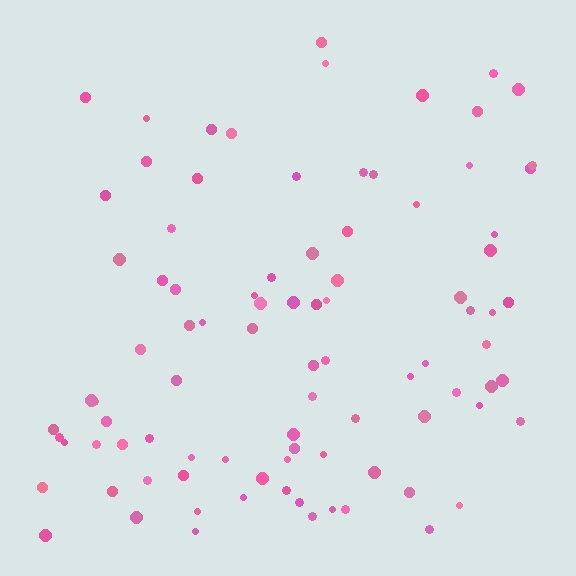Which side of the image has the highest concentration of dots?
The bottom.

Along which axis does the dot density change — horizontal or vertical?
Vertical.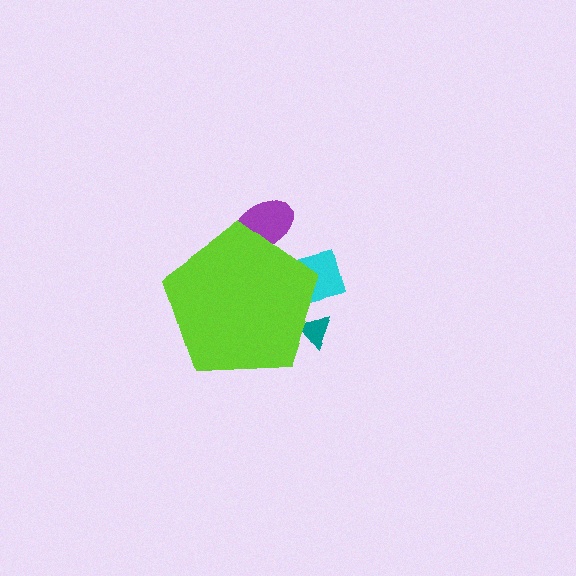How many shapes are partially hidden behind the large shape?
3 shapes are partially hidden.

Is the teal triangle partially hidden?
Yes, the teal triangle is partially hidden behind the lime pentagon.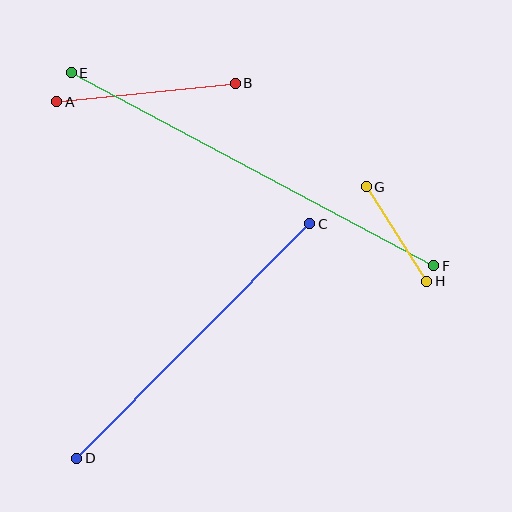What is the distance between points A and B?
The distance is approximately 179 pixels.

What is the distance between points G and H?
The distance is approximately 112 pixels.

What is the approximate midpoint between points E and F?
The midpoint is at approximately (253, 169) pixels.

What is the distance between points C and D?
The distance is approximately 331 pixels.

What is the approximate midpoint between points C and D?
The midpoint is at approximately (193, 341) pixels.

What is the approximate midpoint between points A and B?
The midpoint is at approximately (146, 93) pixels.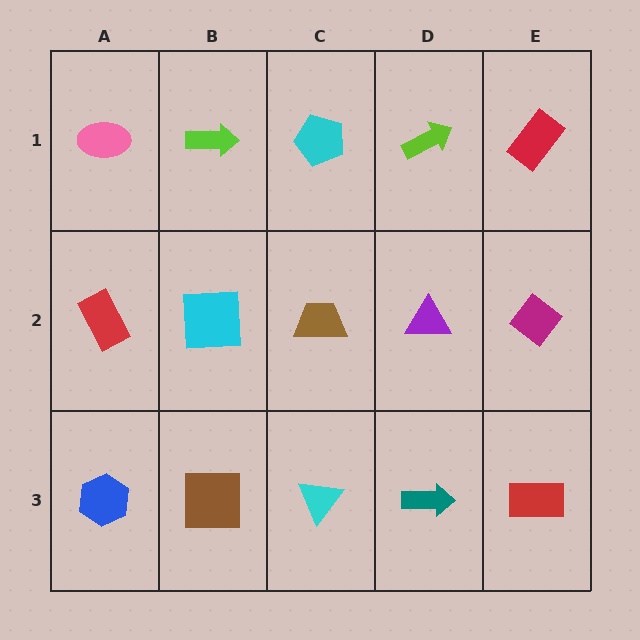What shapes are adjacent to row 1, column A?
A red rectangle (row 2, column A), a lime arrow (row 1, column B).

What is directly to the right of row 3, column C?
A teal arrow.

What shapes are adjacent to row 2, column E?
A red rectangle (row 1, column E), a red rectangle (row 3, column E), a purple triangle (row 2, column D).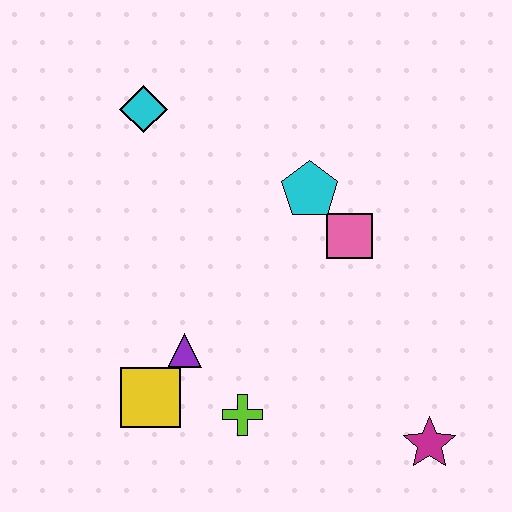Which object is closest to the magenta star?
The lime cross is closest to the magenta star.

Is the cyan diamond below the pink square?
No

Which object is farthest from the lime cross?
The cyan diamond is farthest from the lime cross.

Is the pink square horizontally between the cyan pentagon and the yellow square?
No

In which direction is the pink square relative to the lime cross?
The pink square is above the lime cross.